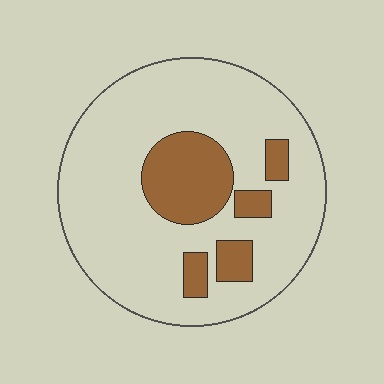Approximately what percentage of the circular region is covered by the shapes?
Approximately 20%.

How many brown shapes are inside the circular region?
5.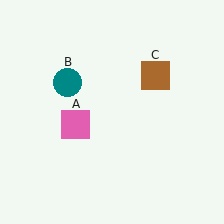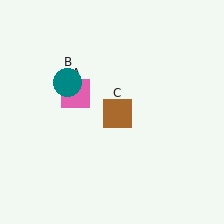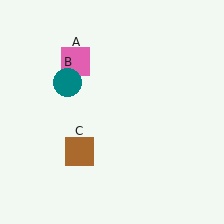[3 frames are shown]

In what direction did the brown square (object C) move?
The brown square (object C) moved down and to the left.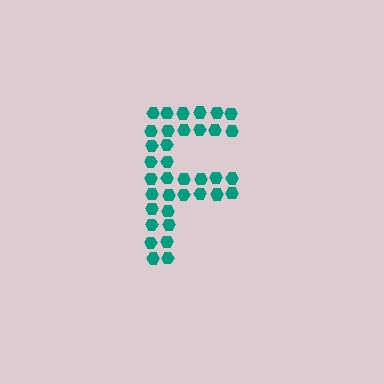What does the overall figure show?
The overall figure shows the letter F.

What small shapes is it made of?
It is made of small hexagons.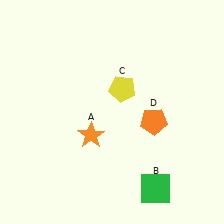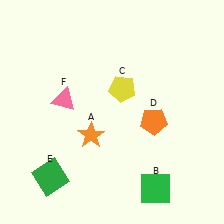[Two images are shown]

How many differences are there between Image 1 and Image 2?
There are 2 differences between the two images.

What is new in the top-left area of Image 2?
A pink triangle (F) was added in the top-left area of Image 2.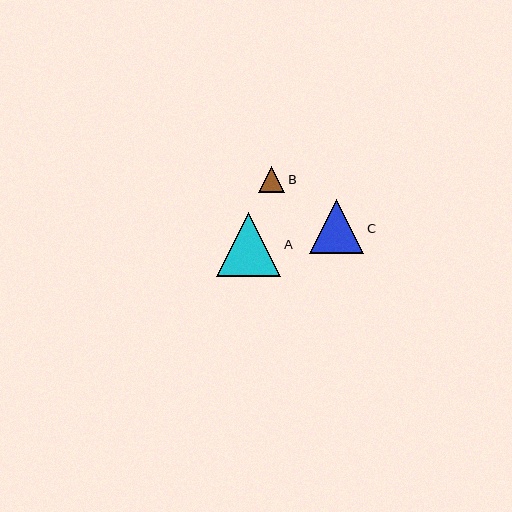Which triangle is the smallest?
Triangle B is the smallest with a size of approximately 26 pixels.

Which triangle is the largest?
Triangle A is the largest with a size of approximately 64 pixels.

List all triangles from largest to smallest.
From largest to smallest: A, C, B.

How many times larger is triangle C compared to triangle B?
Triangle C is approximately 2.1 times the size of triangle B.